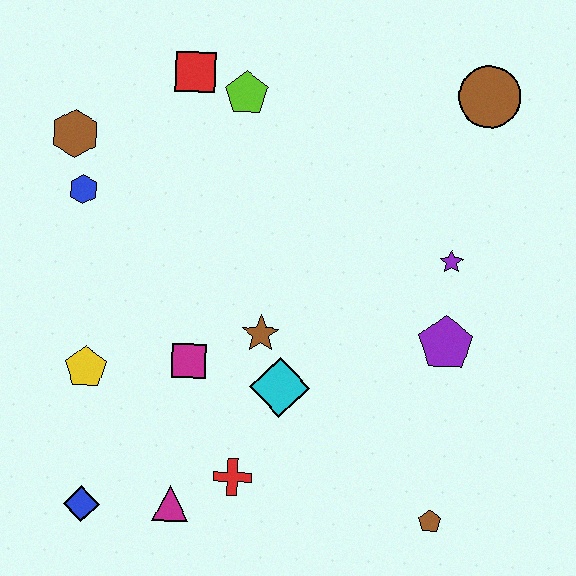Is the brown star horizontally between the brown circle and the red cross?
Yes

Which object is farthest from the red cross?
The brown circle is farthest from the red cross.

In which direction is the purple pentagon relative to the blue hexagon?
The purple pentagon is to the right of the blue hexagon.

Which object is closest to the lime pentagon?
The red square is closest to the lime pentagon.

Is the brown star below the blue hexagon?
Yes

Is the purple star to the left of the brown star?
No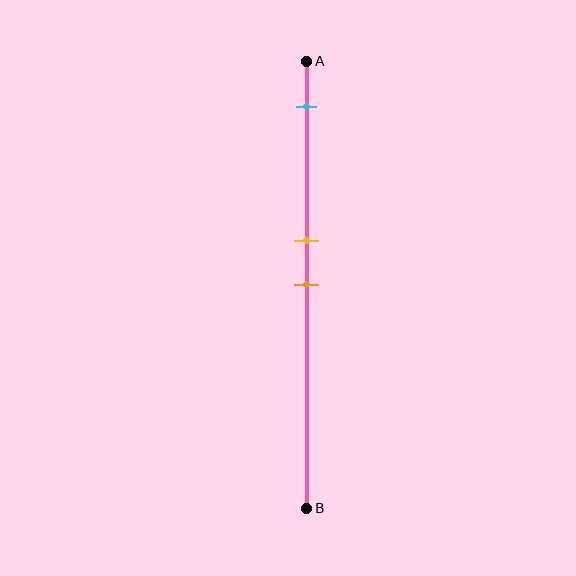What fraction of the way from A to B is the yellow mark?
The yellow mark is approximately 40% (0.4) of the way from A to B.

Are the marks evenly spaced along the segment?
No, the marks are not evenly spaced.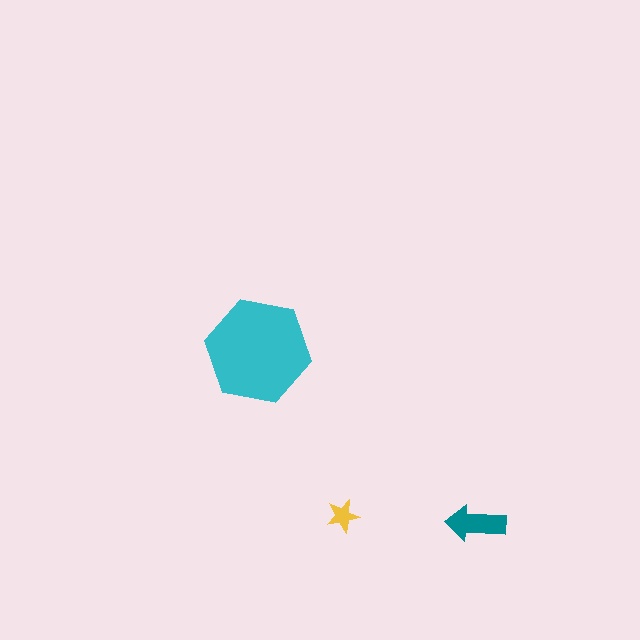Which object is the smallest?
The yellow star.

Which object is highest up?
The cyan hexagon is topmost.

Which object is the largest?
The cyan hexagon.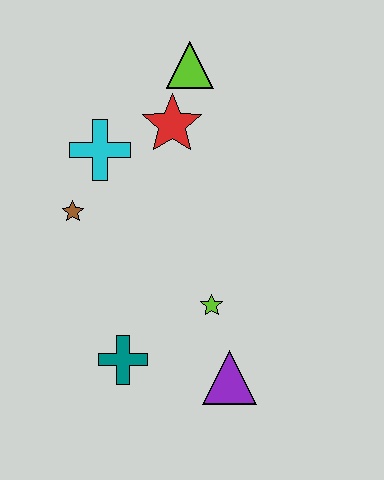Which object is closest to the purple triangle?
The lime star is closest to the purple triangle.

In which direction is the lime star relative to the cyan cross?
The lime star is below the cyan cross.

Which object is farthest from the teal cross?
The lime triangle is farthest from the teal cross.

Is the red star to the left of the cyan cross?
No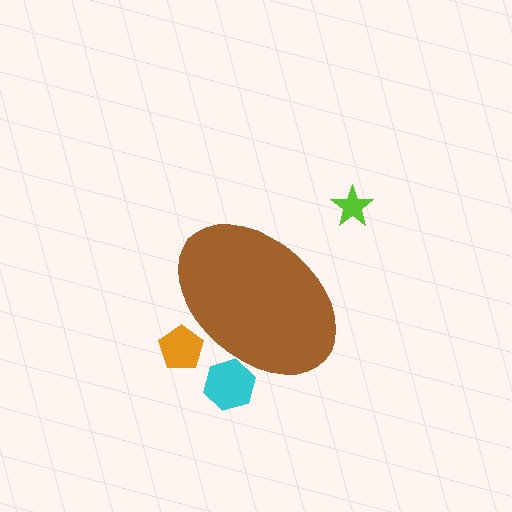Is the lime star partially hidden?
No, the lime star is fully visible.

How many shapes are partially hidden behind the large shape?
2 shapes are partially hidden.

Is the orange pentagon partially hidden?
Yes, the orange pentagon is partially hidden behind the brown ellipse.